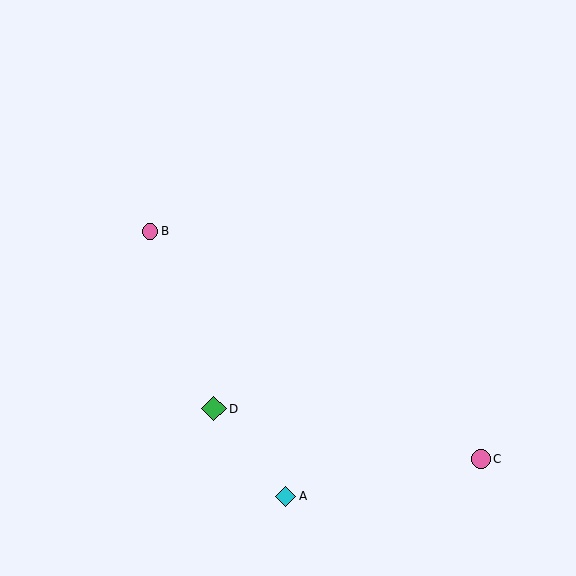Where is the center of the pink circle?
The center of the pink circle is at (481, 459).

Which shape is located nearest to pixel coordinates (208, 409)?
The green diamond (labeled D) at (214, 409) is nearest to that location.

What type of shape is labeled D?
Shape D is a green diamond.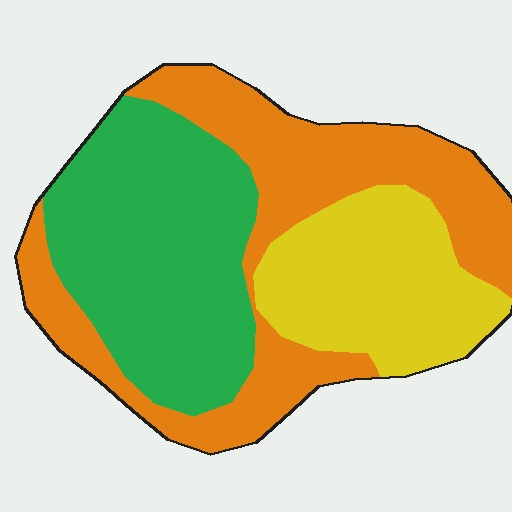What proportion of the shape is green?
Green covers 37% of the shape.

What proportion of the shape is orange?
Orange takes up about three eighths (3/8) of the shape.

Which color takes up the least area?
Yellow, at roughly 25%.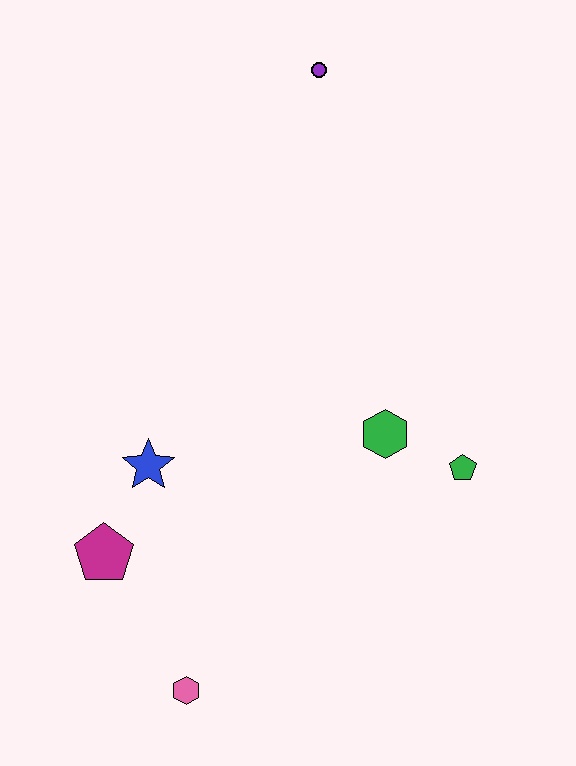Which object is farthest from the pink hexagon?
The purple circle is farthest from the pink hexagon.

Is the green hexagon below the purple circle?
Yes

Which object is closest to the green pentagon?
The green hexagon is closest to the green pentagon.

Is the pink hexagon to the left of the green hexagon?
Yes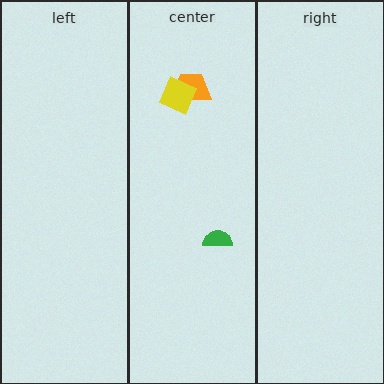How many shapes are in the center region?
3.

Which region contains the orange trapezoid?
The center region.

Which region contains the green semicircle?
The center region.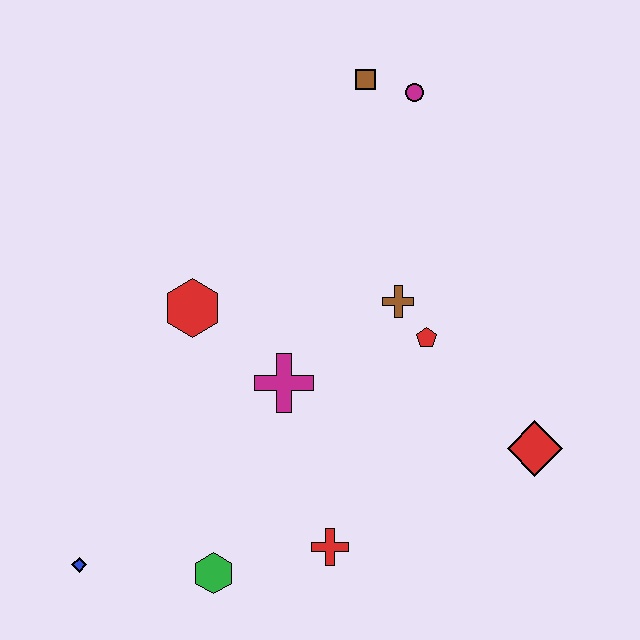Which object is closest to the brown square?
The magenta circle is closest to the brown square.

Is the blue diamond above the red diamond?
No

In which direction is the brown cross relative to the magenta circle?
The brown cross is below the magenta circle.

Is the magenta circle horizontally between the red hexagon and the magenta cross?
No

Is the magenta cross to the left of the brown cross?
Yes